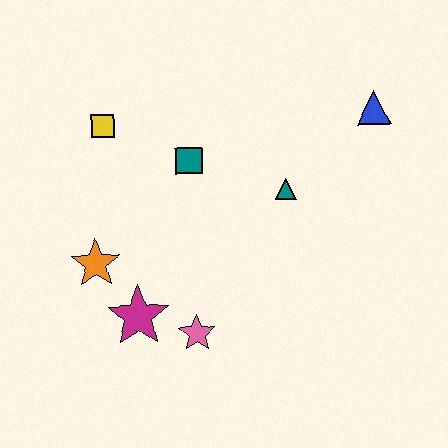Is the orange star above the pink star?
Yes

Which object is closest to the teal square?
The yellow square is closest to the teal square.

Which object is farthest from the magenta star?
The blue triangle is farthest from the magenta star.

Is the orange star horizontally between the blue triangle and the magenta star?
No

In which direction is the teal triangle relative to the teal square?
The teal triangle is to the right of the teal square.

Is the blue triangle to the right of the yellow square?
Yes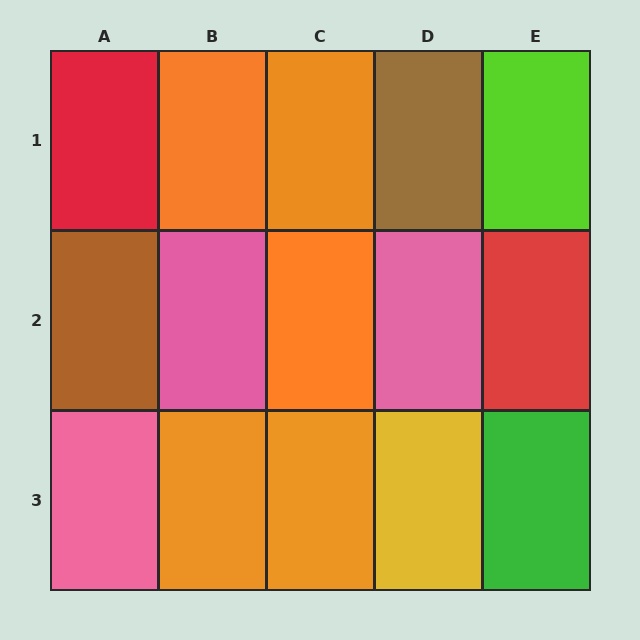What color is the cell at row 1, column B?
Orange.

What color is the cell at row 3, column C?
Orange.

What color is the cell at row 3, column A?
Pink.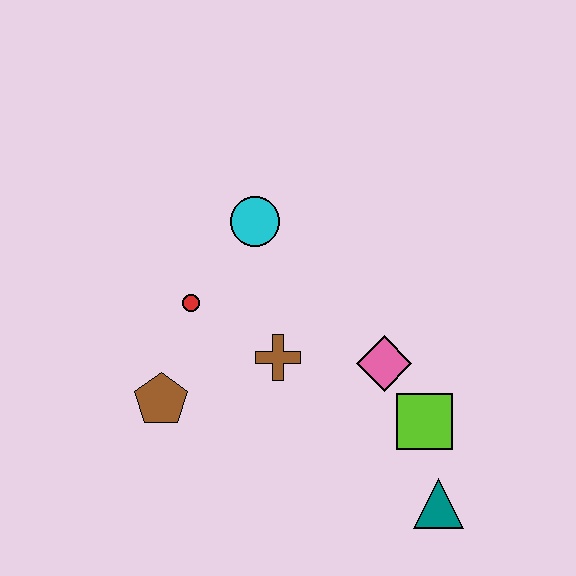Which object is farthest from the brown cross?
The teal triangle is farthest from the brown cross.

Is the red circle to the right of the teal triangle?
No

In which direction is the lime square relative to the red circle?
The lime square is to the right of the red circle.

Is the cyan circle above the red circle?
Yes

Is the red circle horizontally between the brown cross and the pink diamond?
No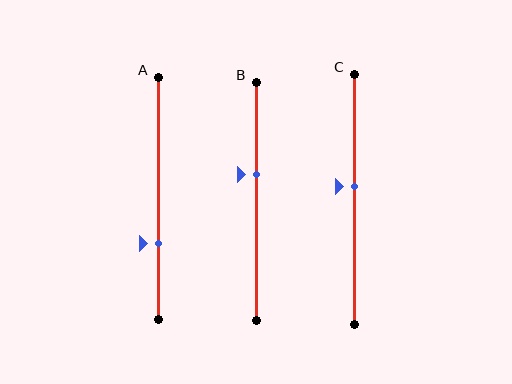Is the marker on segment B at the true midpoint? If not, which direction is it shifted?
No, the marker on segment B is shifted upward by about 11% of the segment length.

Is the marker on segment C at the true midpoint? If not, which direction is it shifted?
No, the marker on segment C is shifted upward by about 5% of the segment length.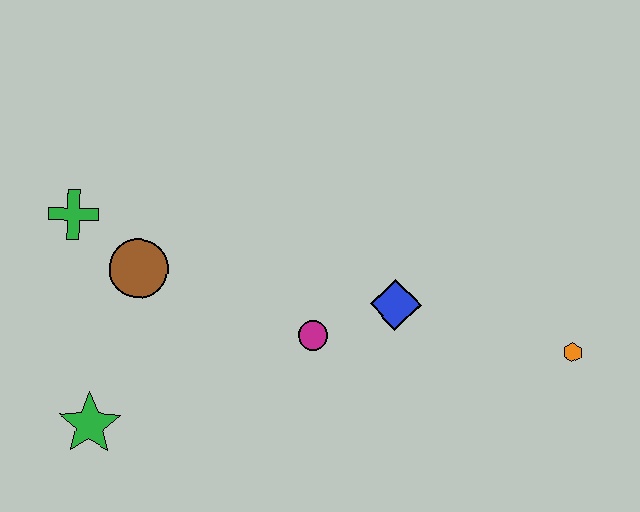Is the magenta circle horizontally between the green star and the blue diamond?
Yes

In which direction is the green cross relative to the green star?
The green cross is above the green star.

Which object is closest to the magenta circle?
The blue diamond is closest to the magenta circle.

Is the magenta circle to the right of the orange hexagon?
No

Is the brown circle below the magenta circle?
No